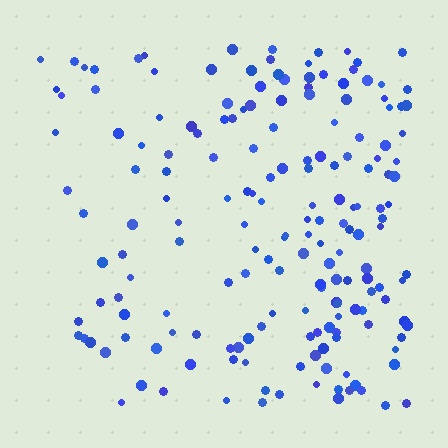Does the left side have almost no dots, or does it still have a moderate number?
Still a moderate number, just noticeably fewer than the right.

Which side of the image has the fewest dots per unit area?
The left.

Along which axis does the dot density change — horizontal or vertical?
Horizontal.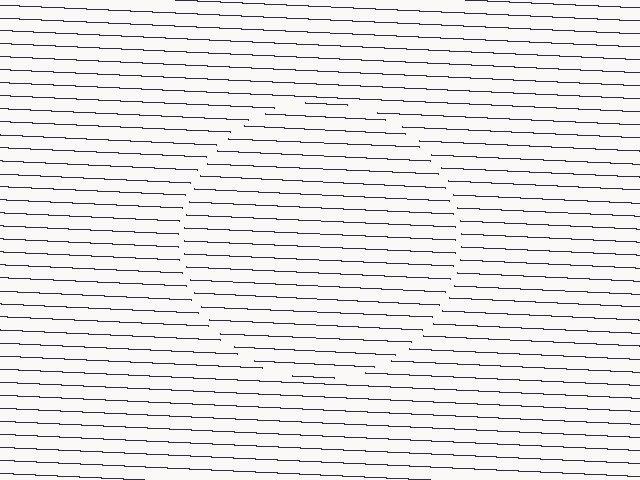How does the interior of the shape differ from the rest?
The interior of the shape contains the same grating, shifted by half a period — the contour is defined by the phase discontinuity where line-ends from the inner and outer gratings abut.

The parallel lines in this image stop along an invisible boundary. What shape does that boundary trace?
An illusory circle. The interior of the shape contains the same grating, shifted by half a period — the contour is defined by the phase discontinuity where line-ends from the inner and outer gratings abut.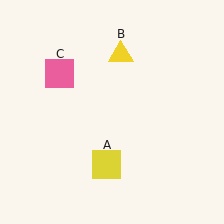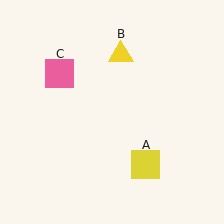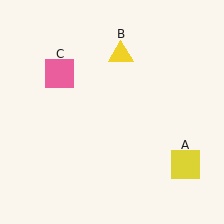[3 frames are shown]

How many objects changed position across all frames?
1 object changed position: yellow square (object A).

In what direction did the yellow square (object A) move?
The yellow square (object A) moved right.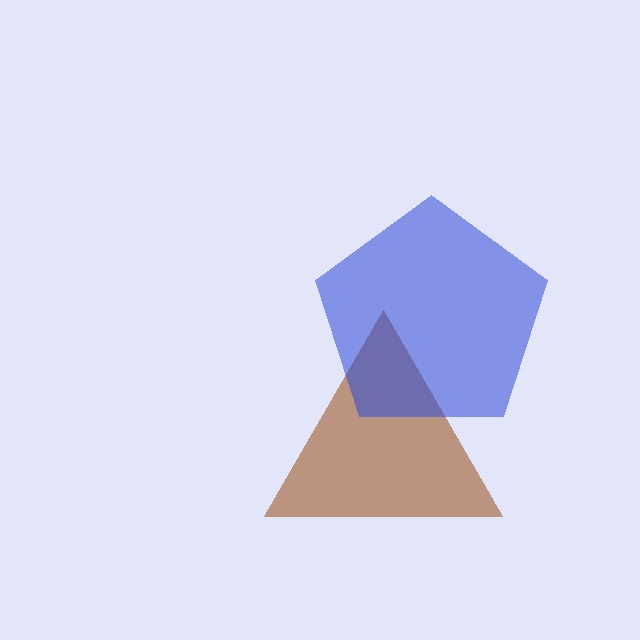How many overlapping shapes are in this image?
There are 2 overlapping shapes in the image.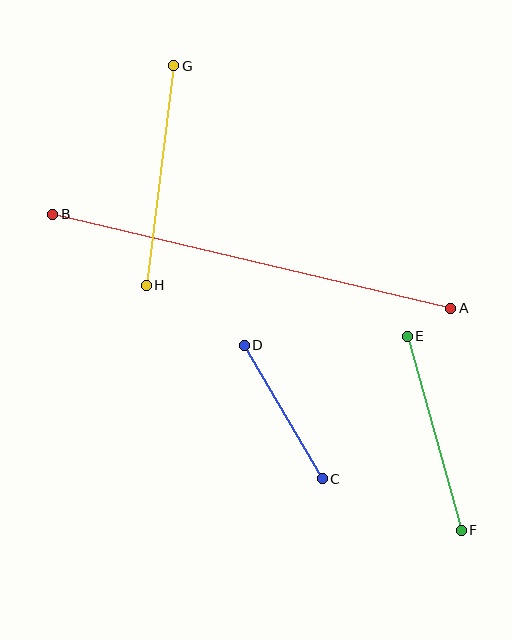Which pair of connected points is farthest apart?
Points A and B are farthest apart.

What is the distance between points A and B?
The distance is approximately 409 pixels.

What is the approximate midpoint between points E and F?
The midpoint is at approximately (434, 433) pixels.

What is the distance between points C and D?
The distance is approximately 155 pixels.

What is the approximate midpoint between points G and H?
The midpoint is at approximately (160, 176) pixels.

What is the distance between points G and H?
The distance is approximately 221 pixels.